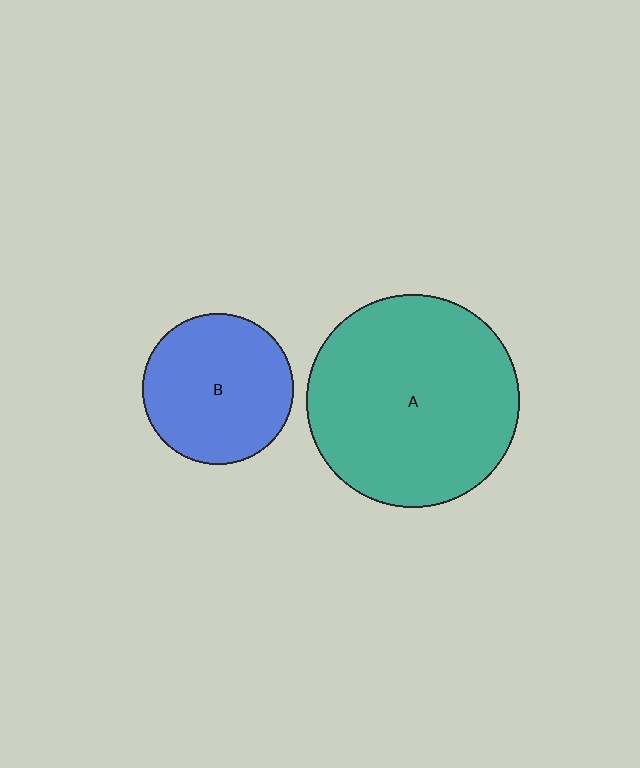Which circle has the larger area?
Circle A (teal).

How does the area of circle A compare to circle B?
Approximately 2.0 times.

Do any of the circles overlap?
No, none of the circles overlap.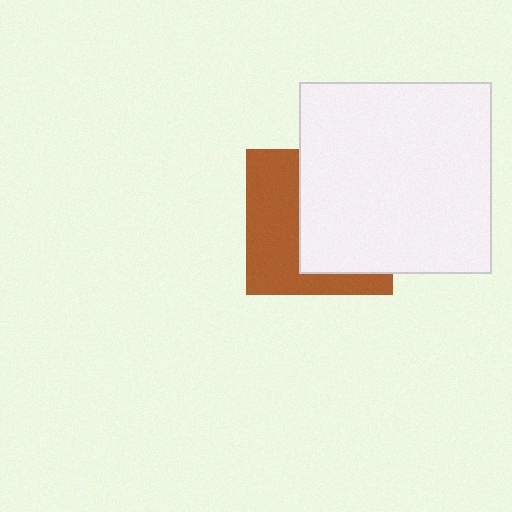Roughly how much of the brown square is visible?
About half of it is visible (roughly 46%).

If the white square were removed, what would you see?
You would see the complete brown square.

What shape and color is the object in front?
The object in front is a white square.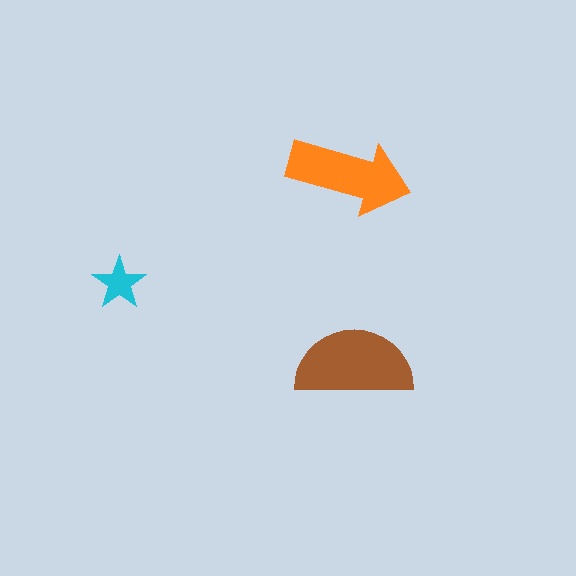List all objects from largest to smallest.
The brown semicircle, the orange arrow, the cyan star.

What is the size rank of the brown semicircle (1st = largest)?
1st.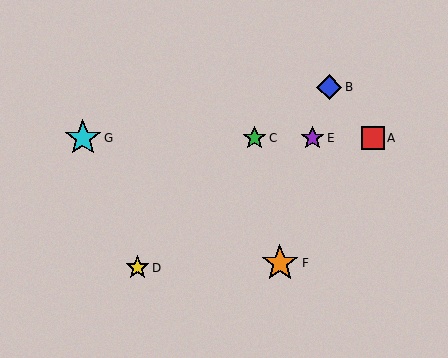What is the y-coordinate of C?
Object C is at y≈138.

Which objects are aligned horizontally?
Objects A, C, E, G are aligned horizontally.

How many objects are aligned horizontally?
4 objects (A, C, E, G) are aligned horizontally.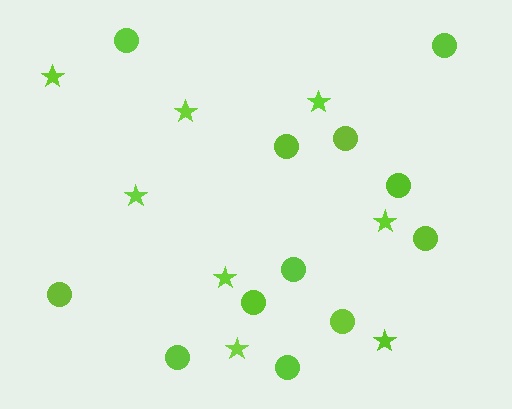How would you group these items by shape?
There are 2 groups: one group of stars (8) and one group of circles (12).